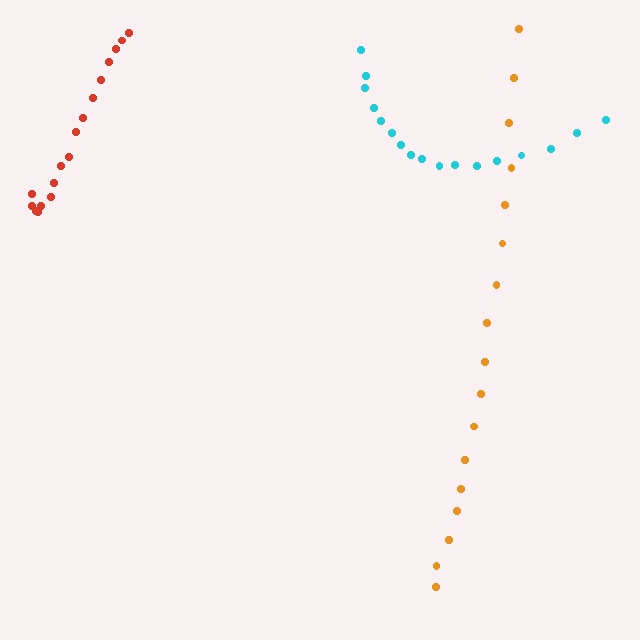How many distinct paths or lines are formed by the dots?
There are 3 distinct paths.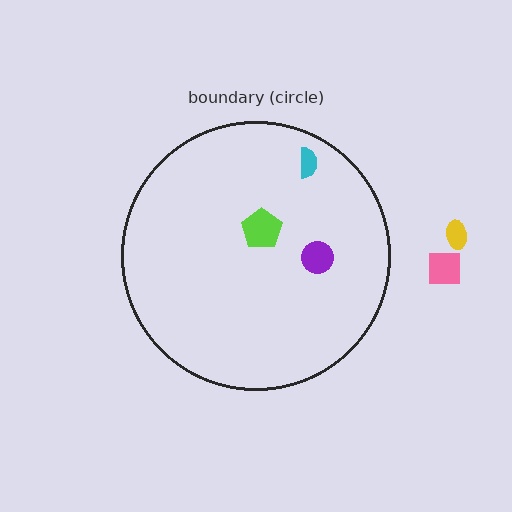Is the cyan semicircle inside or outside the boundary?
Inside.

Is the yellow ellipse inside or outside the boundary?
Outside.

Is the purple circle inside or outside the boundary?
Inside.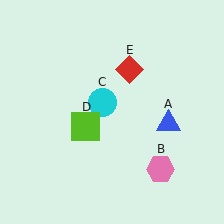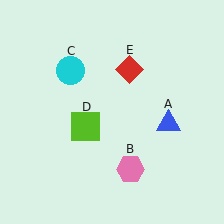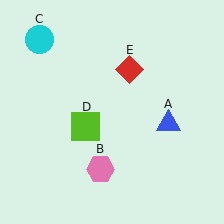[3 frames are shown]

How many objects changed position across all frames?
2 objects changed position: pink hexagon (object B), cyan circle (object C).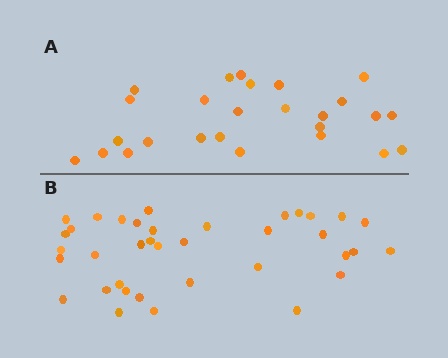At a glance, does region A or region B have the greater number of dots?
Region B (the bottom region) has more dots.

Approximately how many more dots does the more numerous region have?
Region B has roughly 12 or so more dots than region A.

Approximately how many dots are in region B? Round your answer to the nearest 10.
About 40 dots. (The exact count is 37, which rounds to 40.)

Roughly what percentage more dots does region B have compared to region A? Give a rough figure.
About 40% more.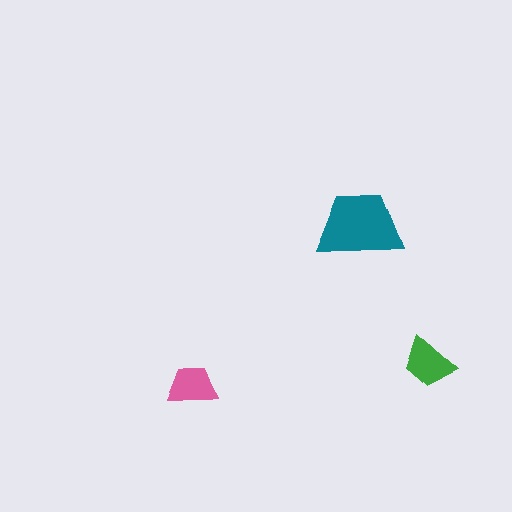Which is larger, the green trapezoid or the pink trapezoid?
The green one.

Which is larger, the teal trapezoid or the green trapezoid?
The teal one.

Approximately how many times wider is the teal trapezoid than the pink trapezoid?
About 1.5 times wider.